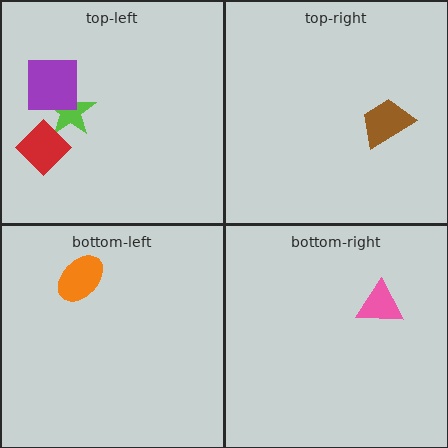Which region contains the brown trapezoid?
The top-right region.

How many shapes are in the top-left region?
3.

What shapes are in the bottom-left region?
The orange ellipse.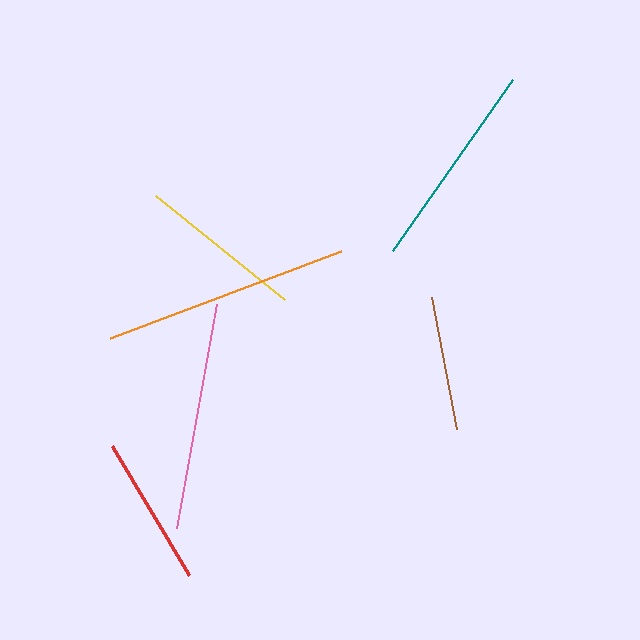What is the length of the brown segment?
The brown segment is approximately 134 pixels long.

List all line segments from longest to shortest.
From longest to shortest: orange, pink, teal, yellow, red, brown.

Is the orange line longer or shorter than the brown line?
The orange line is longer than the brown line.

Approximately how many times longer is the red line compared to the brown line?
The red line is approximately 1.1 times the length of the brown line.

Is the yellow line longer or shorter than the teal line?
The teal line is longer than the yellow line.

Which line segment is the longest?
The orange line is the longest at approximately 247 pixels.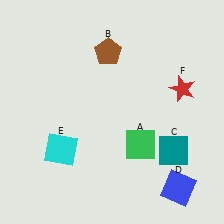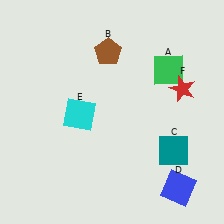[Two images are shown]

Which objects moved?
The objects that moved are: the green square (A), the cyan square (E).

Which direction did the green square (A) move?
The green square (A) moved up.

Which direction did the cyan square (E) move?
The cyan square (E) moved up.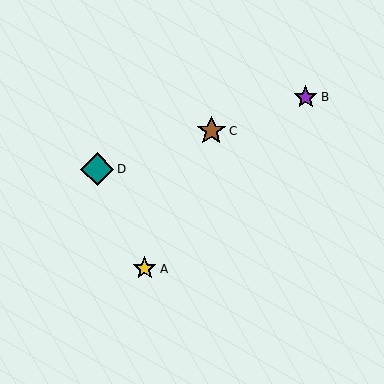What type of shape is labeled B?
Shape B is a purple star.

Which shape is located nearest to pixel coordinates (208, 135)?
The brown star (labeled C) at (211, 131) is nearest to that location.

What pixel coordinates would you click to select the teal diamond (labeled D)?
Click at (97, 169) to select the teal diamond D.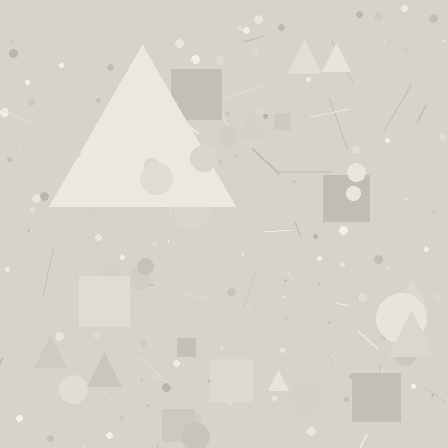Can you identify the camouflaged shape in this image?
The camouflaged shape is a triangle.